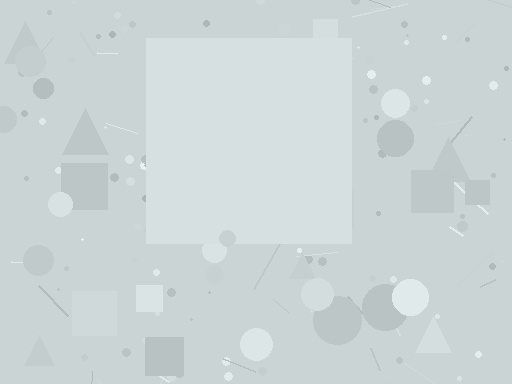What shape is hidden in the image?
A square is hidden in the image.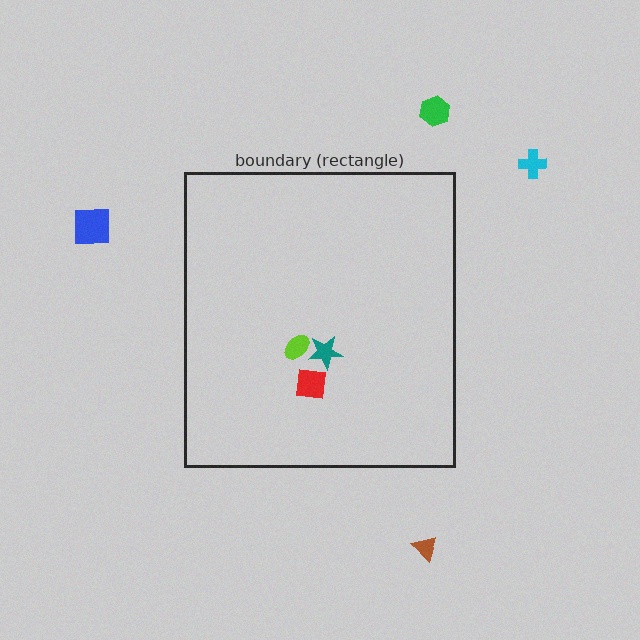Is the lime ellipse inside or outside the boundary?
Inside.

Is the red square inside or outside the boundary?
Inside.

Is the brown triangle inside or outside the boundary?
Outside.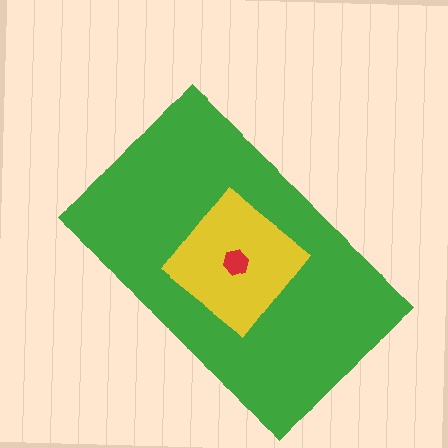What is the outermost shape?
The green rectangle.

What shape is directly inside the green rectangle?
The yellow diamond.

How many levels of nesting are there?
3.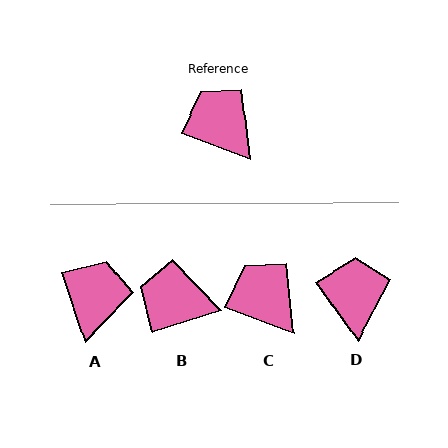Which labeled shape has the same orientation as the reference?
C.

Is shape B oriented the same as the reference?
No, it is off by about 38 degrees.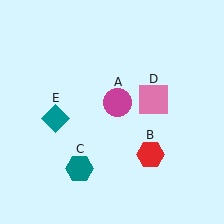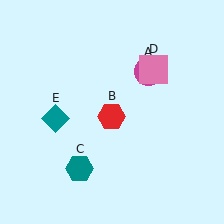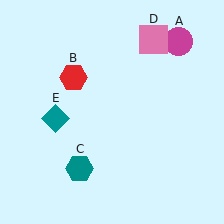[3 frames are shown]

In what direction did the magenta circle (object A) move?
The magenta circle (object A) moved up and to the right.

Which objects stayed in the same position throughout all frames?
Teal hexagon (object C) and teal diamond (object E) remained stationary.